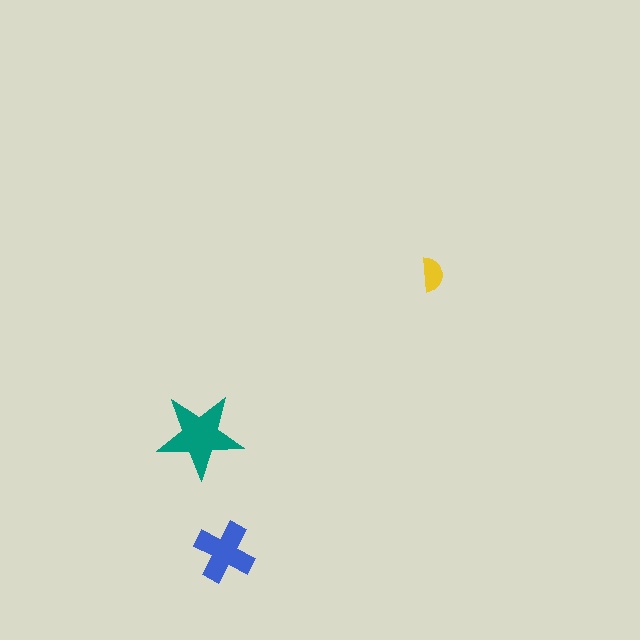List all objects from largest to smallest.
The teal star, the blue cross, the yellow semicircle.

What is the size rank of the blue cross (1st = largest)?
2nd.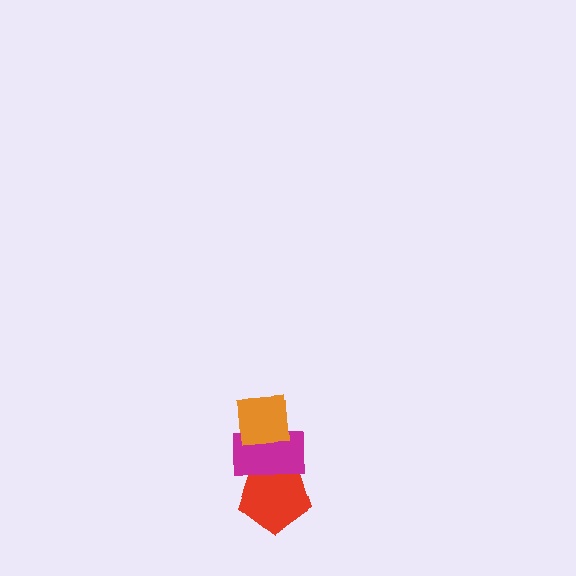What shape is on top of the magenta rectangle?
The orange square is on top of the magenta rectangle.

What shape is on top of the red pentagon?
The magenta rectangle is on top of the red pentagon.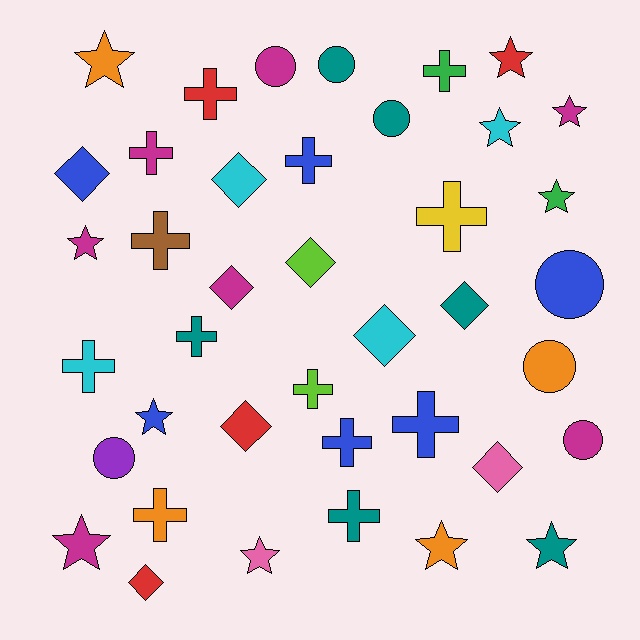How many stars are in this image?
There are 11 stars.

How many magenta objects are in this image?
There are 7 magenta objects.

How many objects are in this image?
There are 40 objects.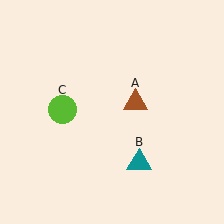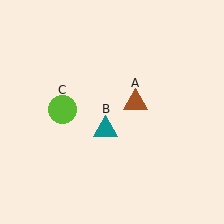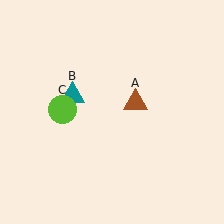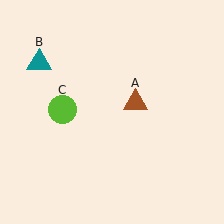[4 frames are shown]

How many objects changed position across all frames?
1 object changed position: teal triangle (object B).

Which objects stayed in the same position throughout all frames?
Brown triangle (object A) and lime circle (object C) remained stationary.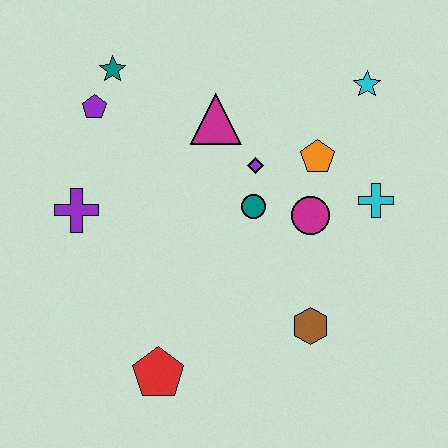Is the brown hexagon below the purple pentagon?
Yes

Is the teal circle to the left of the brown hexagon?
Yes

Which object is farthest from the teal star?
The brown hexagon is farthest from the teal star.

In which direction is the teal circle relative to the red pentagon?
The teal circle is above the red pentagon.